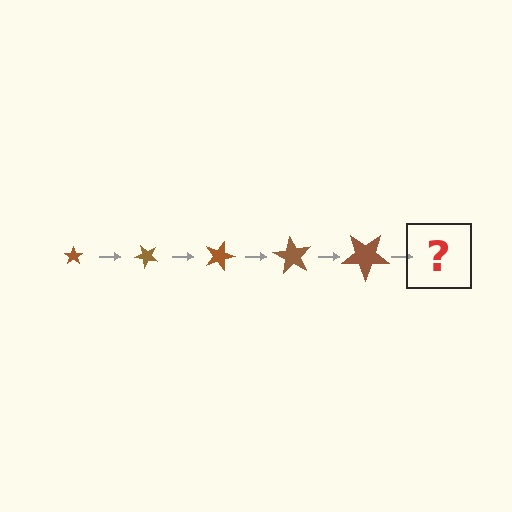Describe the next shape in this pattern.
It should be a star, larger than the previous one and rotated 225 degrees from the start.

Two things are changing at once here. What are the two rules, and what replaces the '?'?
The two rules are that the star grows larger each step and it rotates 45 degrees each step. The '?' should be a star, larger than the previous one and rotated 225 degrees from the start.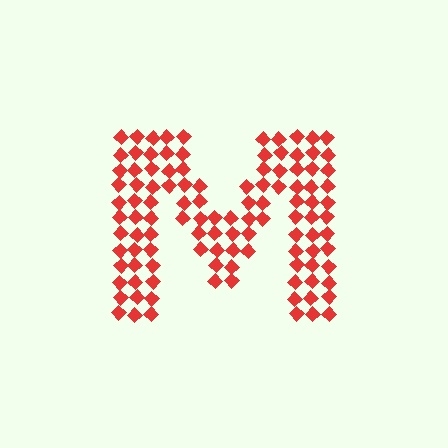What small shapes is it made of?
It is made of small diamonds.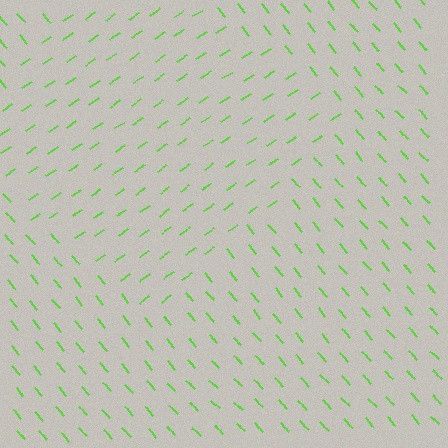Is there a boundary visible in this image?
Yes, there is a texture boundary formed by a change in line orientation.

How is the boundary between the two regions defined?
The boundary is defined purely by a change in line orientation (approximately 83 degrees difference). All lines are the same color and thickness.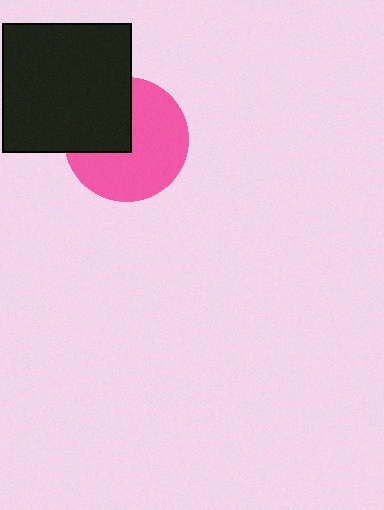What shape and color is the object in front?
The object in front is a black square.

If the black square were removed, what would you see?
You would see the complete pink circle.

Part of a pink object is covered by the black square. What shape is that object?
It is a circle.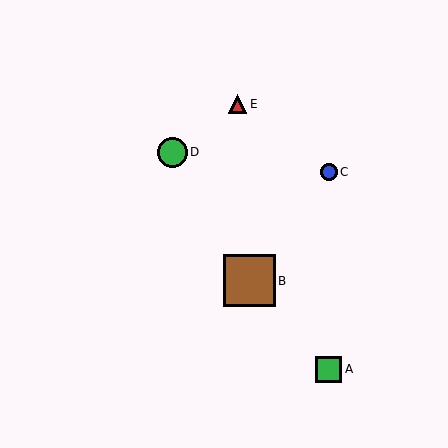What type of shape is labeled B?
Shape B is a brown square.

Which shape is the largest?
The brown square (labeled B) is the largest.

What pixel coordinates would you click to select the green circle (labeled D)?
Click at (172, 152) to select the green circle D.